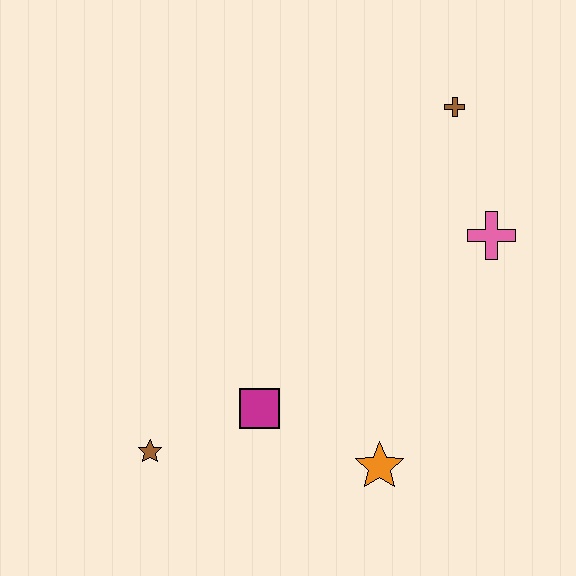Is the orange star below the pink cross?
Yes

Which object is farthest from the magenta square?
The brown cross is farthest from the magenta square.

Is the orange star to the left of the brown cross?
Yes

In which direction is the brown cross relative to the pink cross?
The brown cross is above the pink cross.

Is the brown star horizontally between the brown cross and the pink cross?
No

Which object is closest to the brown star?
The magenta square is closest to the brown star.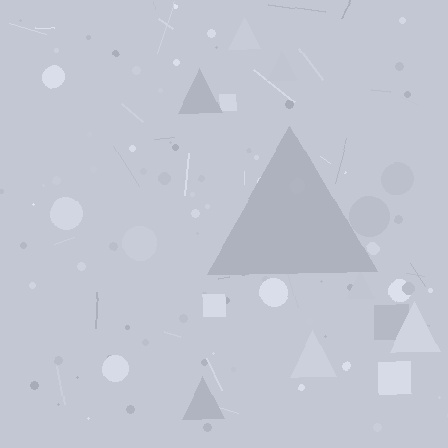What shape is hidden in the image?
A triangle is hidden in the image.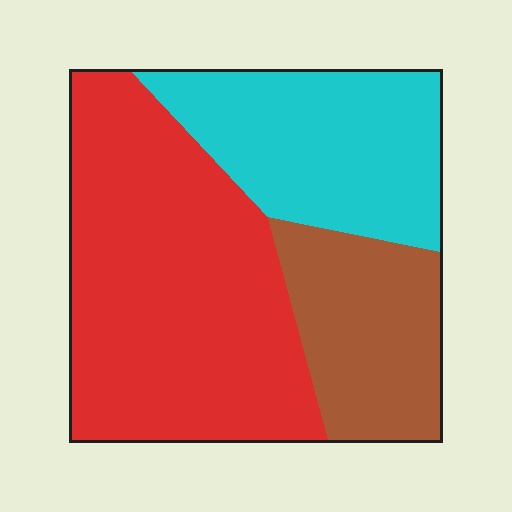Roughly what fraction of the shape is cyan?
Cyan takes up about one quarter (1/4) of the shape.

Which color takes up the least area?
Brown, at roughly 20%.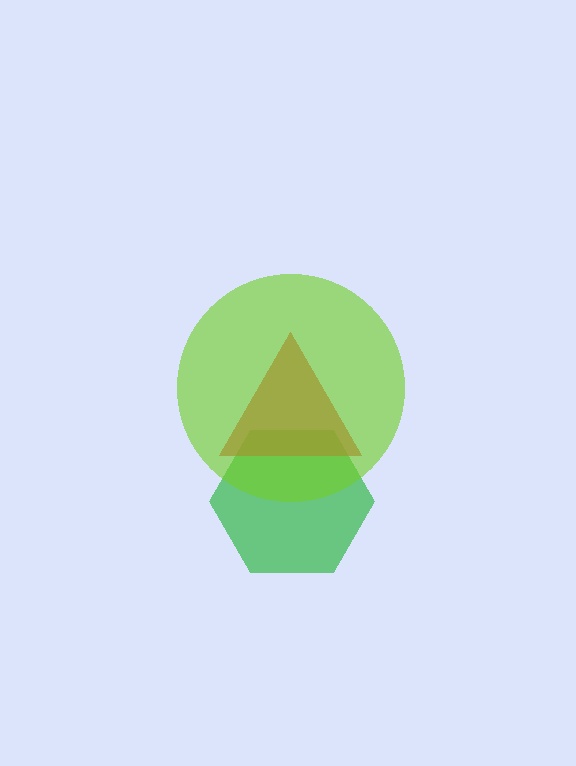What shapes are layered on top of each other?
The layered shapes are: a green hexagon, a red triangle, a lime circle.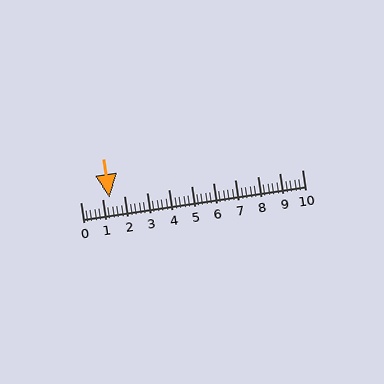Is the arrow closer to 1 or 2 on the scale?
The arrow is closer to 1.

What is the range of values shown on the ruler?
The ruler shows values from 0 to 10.